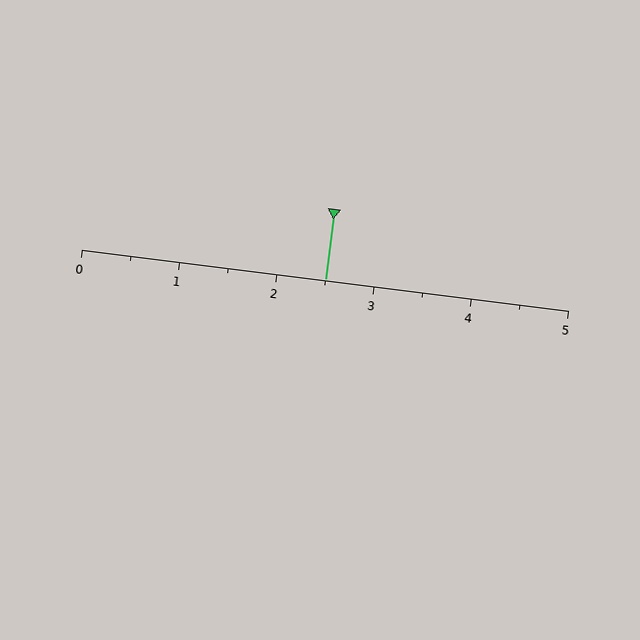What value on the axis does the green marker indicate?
The marker indicates approximately 2.5.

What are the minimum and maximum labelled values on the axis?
The axis runs from 0 to 5.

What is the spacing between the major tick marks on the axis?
The major ticks are spaced 1 apart.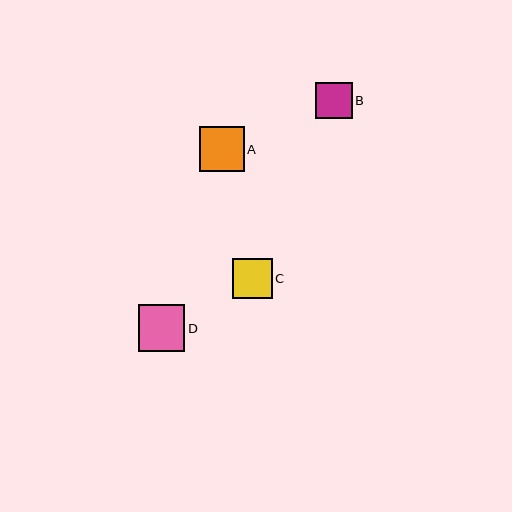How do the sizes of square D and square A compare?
Square D and square A are approximately the same size.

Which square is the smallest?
Square B is the smallest with a size of approximately 36 pixels.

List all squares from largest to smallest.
From largest to smallest: D, A, C, B.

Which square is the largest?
Square D is the largest with a size of approximately 47 pixels.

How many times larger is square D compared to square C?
Square D is approximately 1.2 times the size of square C.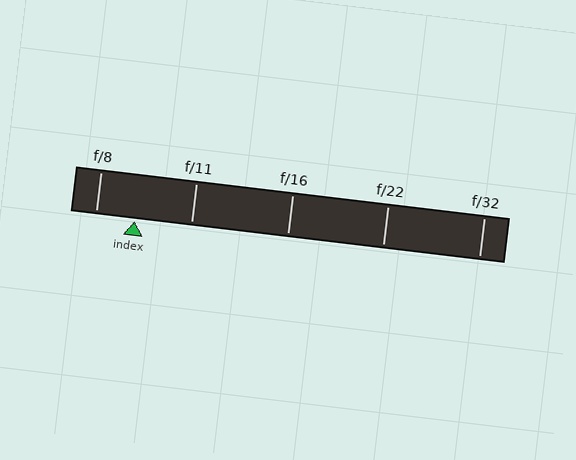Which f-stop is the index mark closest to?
The index mark is closest to f/8.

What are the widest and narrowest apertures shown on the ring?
The widest aperture shown is f/8 and the narrowest is f/32.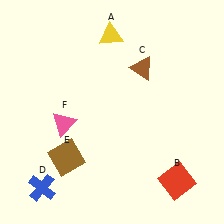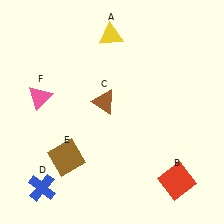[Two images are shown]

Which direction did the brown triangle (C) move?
The brown triangle (C) moved left.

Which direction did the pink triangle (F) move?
The pink triangle (F) moved up.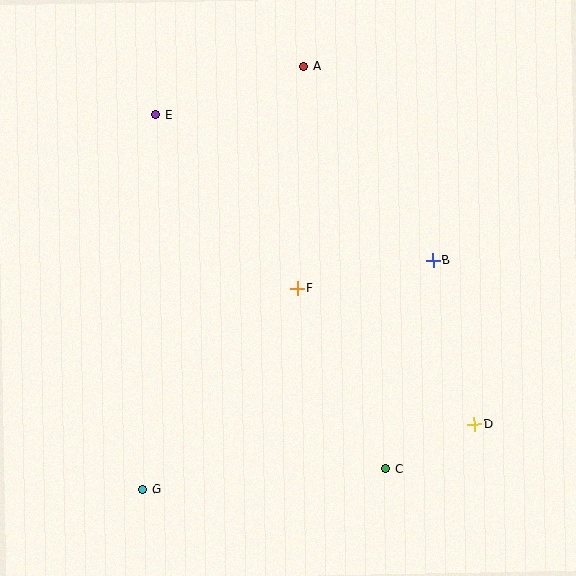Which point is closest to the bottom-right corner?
Point D is closest to the bottom-right corner.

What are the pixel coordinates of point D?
Point D is at (474, 424).